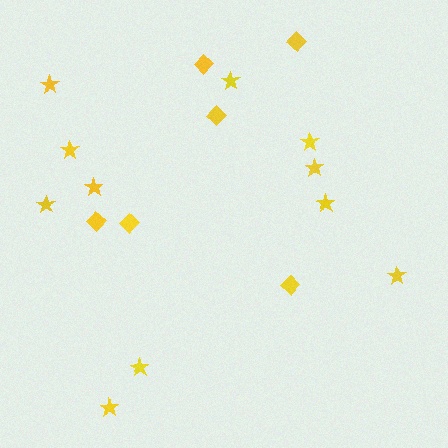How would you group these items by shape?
There are 2 groups: one group of stars (11) and one group of diamonds (6).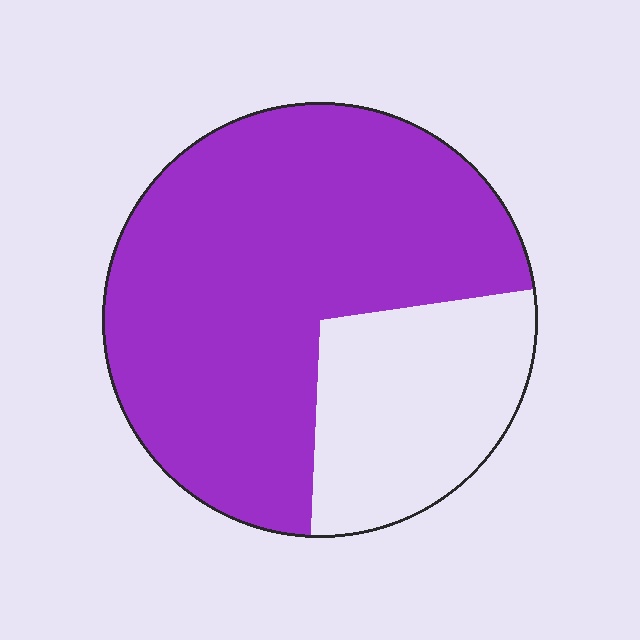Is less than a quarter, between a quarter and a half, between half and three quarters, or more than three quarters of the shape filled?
Between half and three quarters.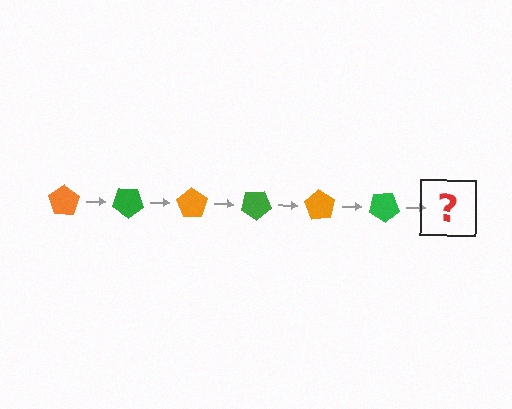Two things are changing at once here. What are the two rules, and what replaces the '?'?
The two rules are that it rotates 35 degrees each step and the color cycles through orange and green. The '?' should be an orange pentagon, rotated 210 degrees from the start.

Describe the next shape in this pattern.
It should be an orange pentagon, rotated 210 degrees from the start.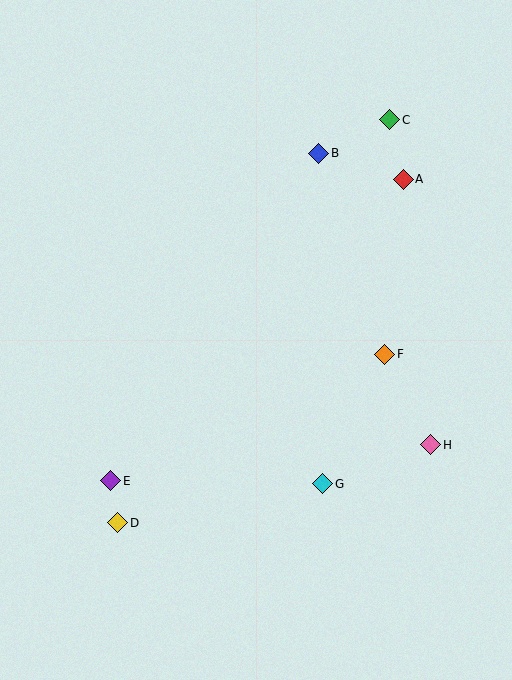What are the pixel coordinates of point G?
Point G is at (323, 484).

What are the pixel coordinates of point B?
Point B is at (319, 153).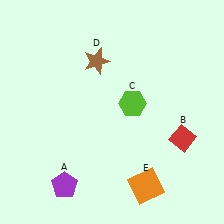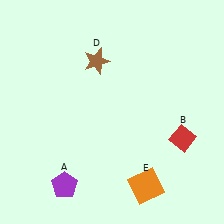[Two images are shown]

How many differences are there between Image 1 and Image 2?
There is 1 difference between the two images.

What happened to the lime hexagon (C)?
The lime hexagon (C) was removed in Image 2. It was in the top-right area of Image 1.